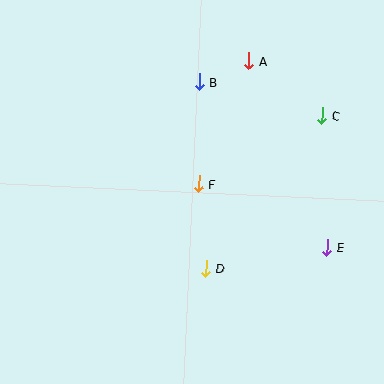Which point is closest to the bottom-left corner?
Point D is closest to the bottom-left corner.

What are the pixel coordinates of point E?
Point E is at (327, 247).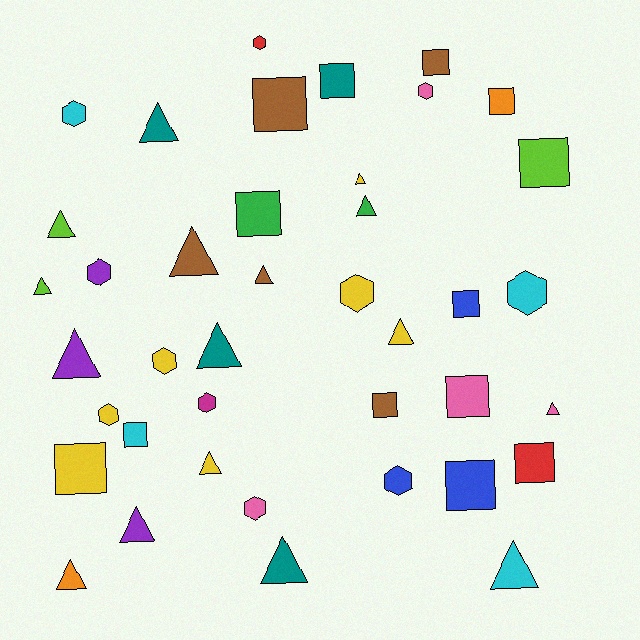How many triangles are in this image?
There are 16 triangles.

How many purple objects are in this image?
There are 3 purple objects.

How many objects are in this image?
There are 40 objects.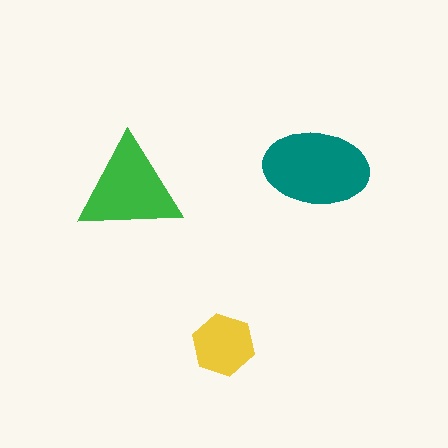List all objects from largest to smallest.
The teal ellipse, the green triangle, the yellow hexagon.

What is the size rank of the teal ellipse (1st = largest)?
1st.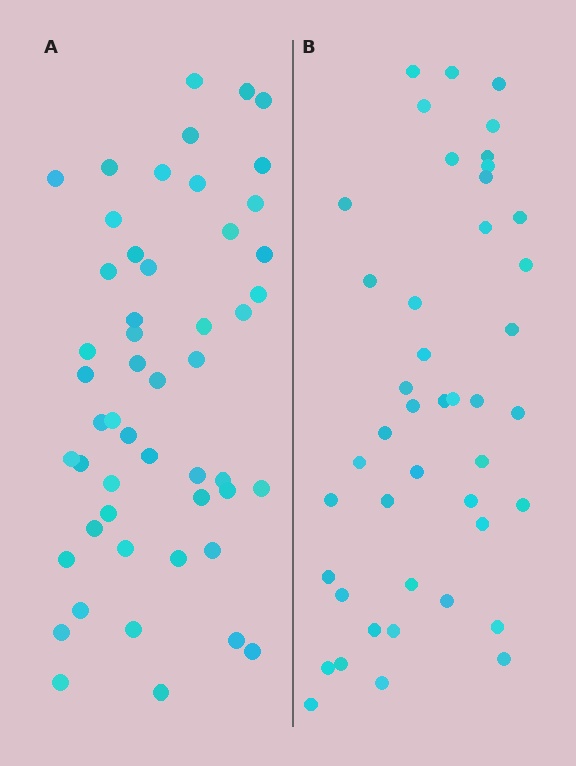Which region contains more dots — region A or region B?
Region A (the left region) has more dots.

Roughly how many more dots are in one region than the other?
Region A has roughly 8 or so more dots than region B.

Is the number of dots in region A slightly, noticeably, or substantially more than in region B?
Region A has only slightly more — the two regions are fairly close. The ratio is roughly 1.2 to 1.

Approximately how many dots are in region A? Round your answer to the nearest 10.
About 50 dots. (The exact count is 51, which rounds to 50.)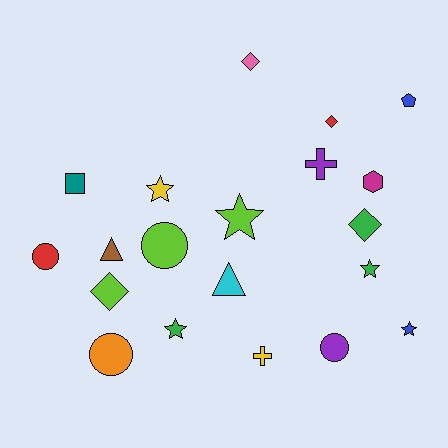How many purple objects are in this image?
There are 2 purple objects.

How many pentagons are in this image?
There is 1 pentagon.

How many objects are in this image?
There are 20 objects.